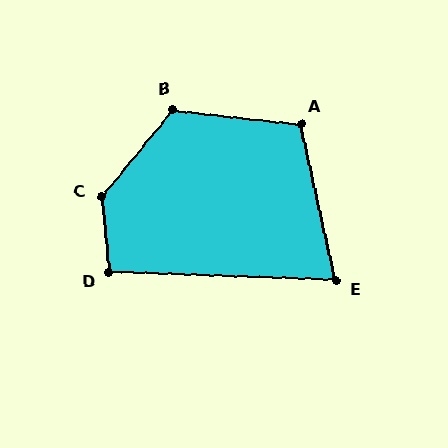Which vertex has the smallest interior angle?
E, at approximately 75 degrees.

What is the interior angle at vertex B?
Approximately 122 degrees (obtuse).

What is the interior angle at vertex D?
Approximately 97 degrees (obtuse).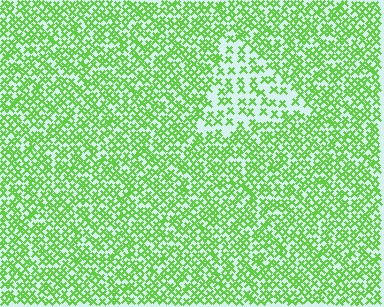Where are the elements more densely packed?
The elements are more densely packed outside the triangle boundary.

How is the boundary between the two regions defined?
The boundary is defined by a change in element density (approximately 2.0x ratio). All elements are the same color, size, and shape.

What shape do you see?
I see a triangle.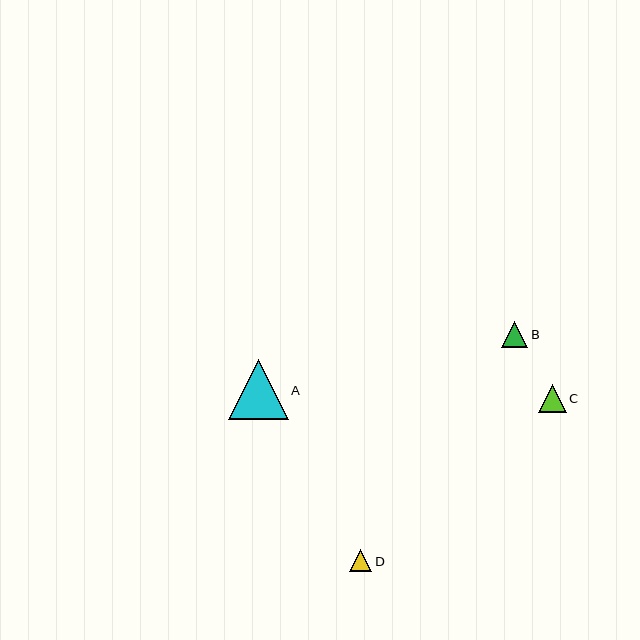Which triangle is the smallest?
Triangle D is the smallest with a size of approximately 22 pixels.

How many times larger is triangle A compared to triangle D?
Triangle A is approximately 2.7 times the size of triangle D.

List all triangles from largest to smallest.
From largest to smallest: A, C, B, D.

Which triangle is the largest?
Triangle A is the largest with a size of approximately 60 pixels.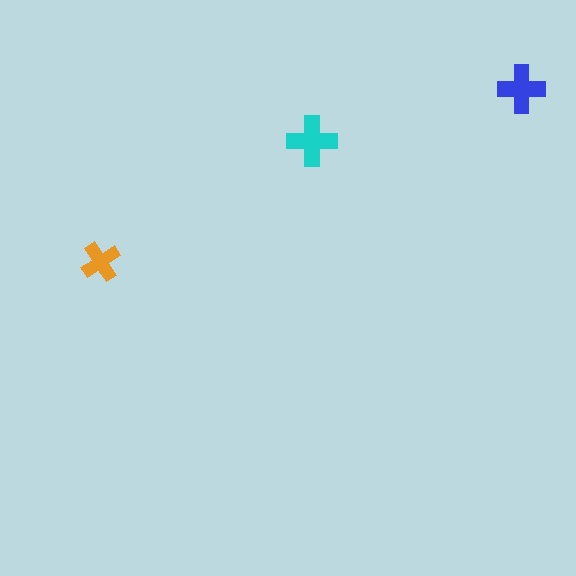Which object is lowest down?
The orange cross is bottommost.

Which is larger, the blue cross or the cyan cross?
The cyan one.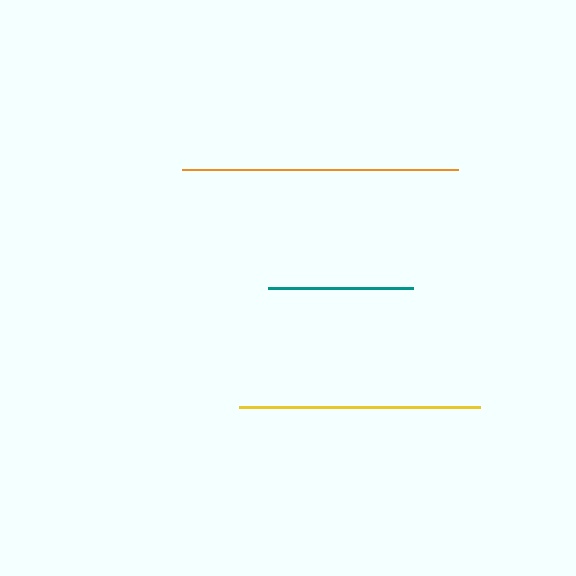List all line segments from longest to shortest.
From longest to shortest: orange, yellow, teal.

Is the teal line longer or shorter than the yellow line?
The yellow line is longer than the teal line.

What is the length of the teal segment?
The teal segment is approximately 144 pixels long.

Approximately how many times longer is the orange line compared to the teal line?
The orange line is approximately 1.9 times the length of the teal line.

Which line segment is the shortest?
The teal line is the shortest at approximately 144 pixels.